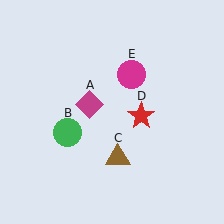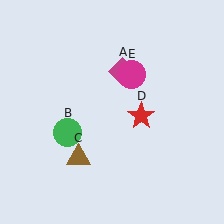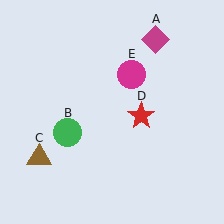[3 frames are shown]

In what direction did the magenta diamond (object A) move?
The magenta diamond (object A) moved up and to the right.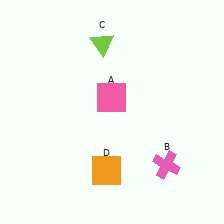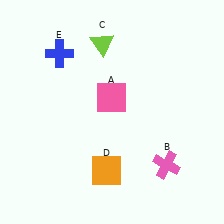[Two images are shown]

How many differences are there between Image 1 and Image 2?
There is 1 difference between the two images.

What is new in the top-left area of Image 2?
A blue cross (E) was added in the top-left area of Image 2.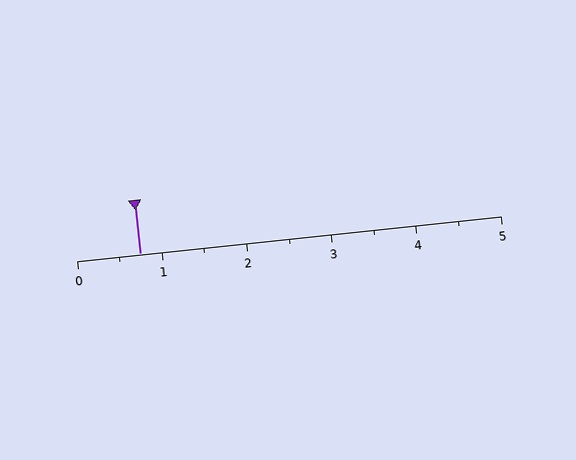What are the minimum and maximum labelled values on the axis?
The axis runs from 0 to 5.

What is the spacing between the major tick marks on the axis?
The major ticks are spaced 1 apart.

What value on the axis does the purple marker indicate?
The marker indicates approximately 0.8.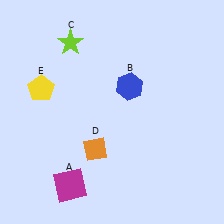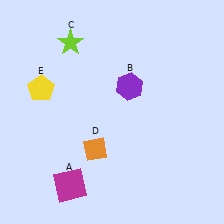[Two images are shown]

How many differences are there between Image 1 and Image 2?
There is 1 difference between the two images.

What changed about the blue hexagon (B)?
In Image 1, B is blue. In Image 2, it changed to purple.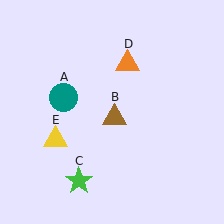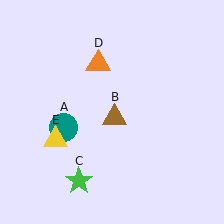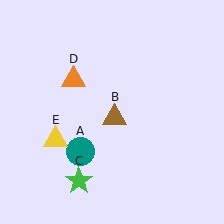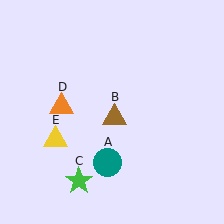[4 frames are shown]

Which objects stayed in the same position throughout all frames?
Brown triangle (object B) and green star (object C) and yellow triangle (object E) remained stationary.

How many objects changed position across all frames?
2 objects changed position: teal circle (object A), orange triangle (object D).